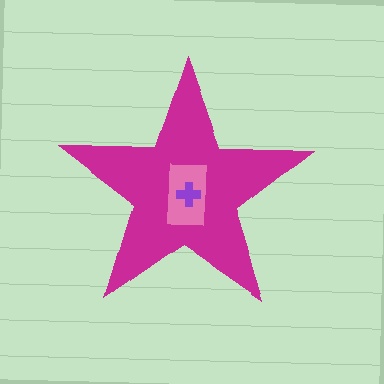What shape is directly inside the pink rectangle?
The purple cross.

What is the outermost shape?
The magenta star.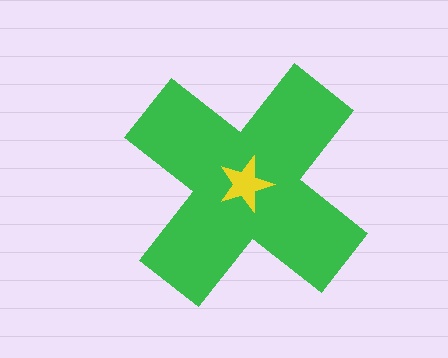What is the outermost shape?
The green cross.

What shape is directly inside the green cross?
The yellow star.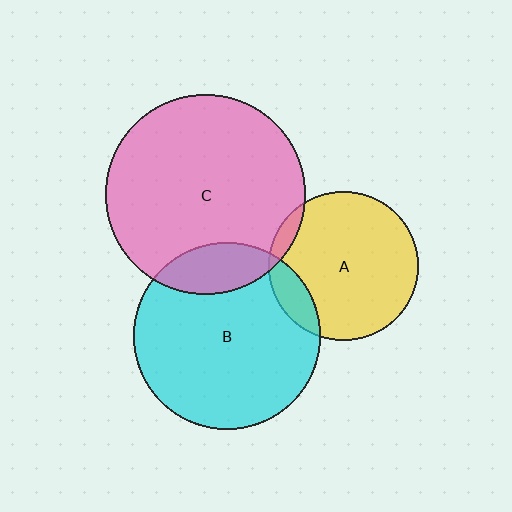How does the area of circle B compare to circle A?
Approximately 1.6 times.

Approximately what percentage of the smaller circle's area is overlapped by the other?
Approximately 5%.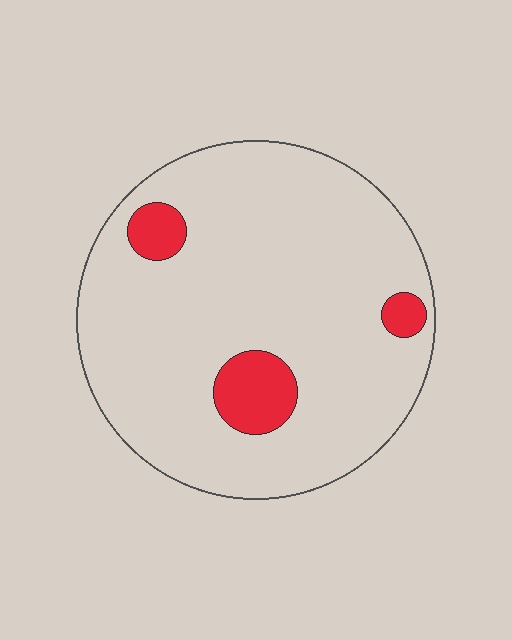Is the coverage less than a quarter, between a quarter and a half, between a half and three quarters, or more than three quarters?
Less than a quarter.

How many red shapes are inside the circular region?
3.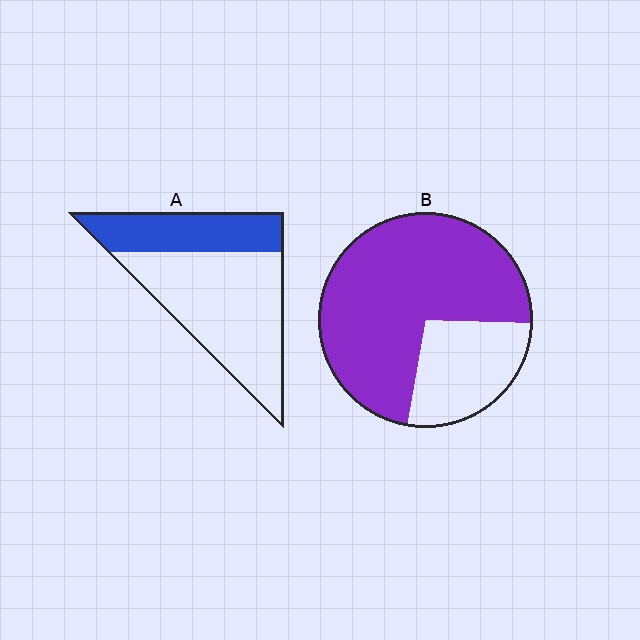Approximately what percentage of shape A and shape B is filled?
A is approximately 35% and B is approximately 75%.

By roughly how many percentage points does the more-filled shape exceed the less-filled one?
By roughly 40 percentage points (B over A).